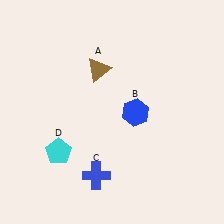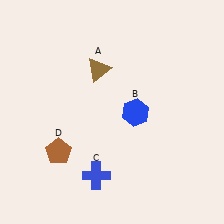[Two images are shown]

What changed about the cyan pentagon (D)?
In Image 1, D is cyan. In Image 2, it changed to brown.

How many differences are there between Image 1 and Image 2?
There is 1 difference between the two images.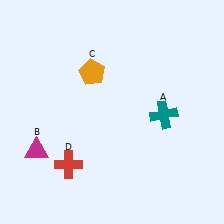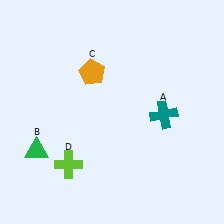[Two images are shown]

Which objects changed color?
B changed from magenta to green. D changed from red to lime.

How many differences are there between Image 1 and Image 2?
There are 2 differences between the two images.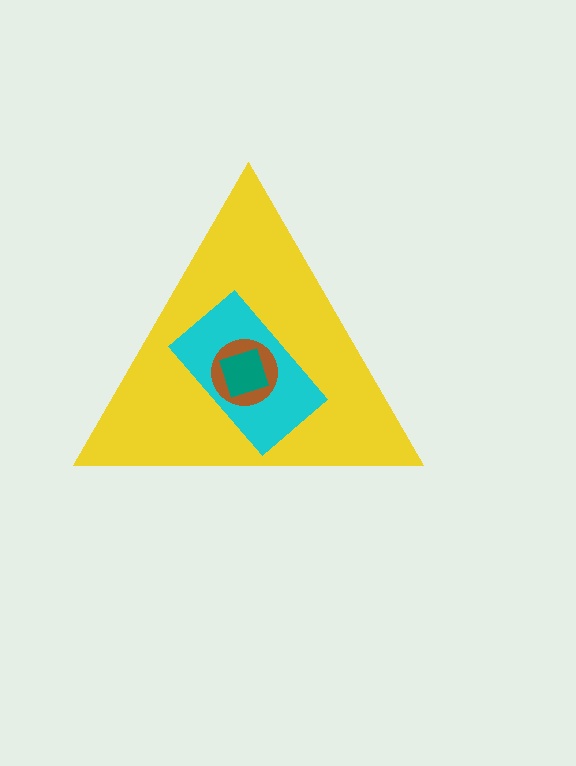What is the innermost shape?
The teal square.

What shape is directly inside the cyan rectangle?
The brown circle.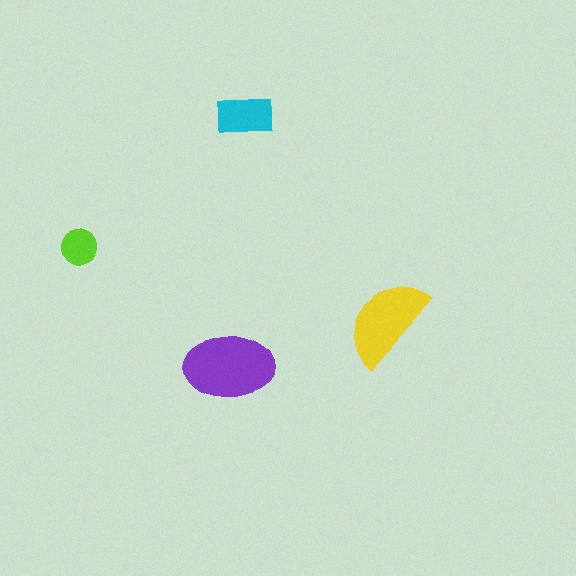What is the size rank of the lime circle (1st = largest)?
4th.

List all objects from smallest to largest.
The lime circle, the cyan rectangle, the yellow semicircle, the purple ellipse.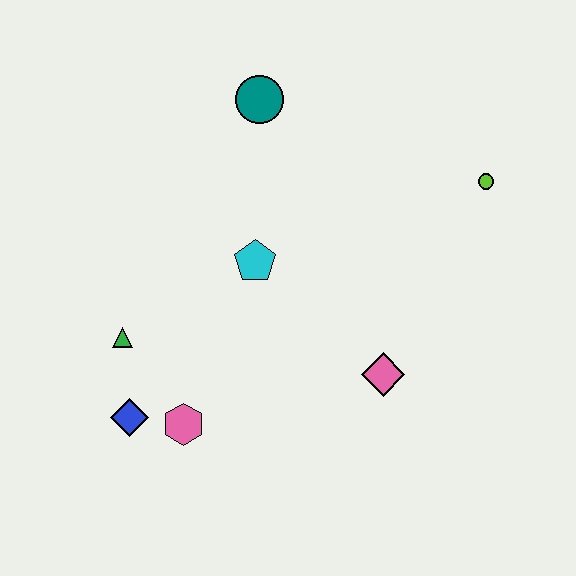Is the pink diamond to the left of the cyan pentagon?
No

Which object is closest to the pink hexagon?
The blue diamond is closest to the pink hexagon.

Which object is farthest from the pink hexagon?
The lime circle is farthest from the pink hexagon.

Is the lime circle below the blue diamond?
No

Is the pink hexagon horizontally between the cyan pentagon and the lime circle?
No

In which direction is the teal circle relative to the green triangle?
The teal circle is above the green triangle.